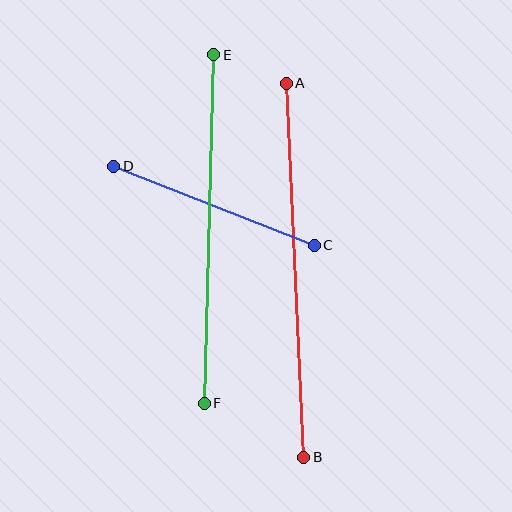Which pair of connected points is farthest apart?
Points A and B are farthest apart.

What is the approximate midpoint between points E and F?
The midpoint is at approximately (209, 229) pixels.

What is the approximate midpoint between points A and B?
The midpoint is at approximately (295, 270) pixels.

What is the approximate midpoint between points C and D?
The midpoint is at approximately (214, 206) pixels.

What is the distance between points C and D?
The distance is approximately 215 pixels.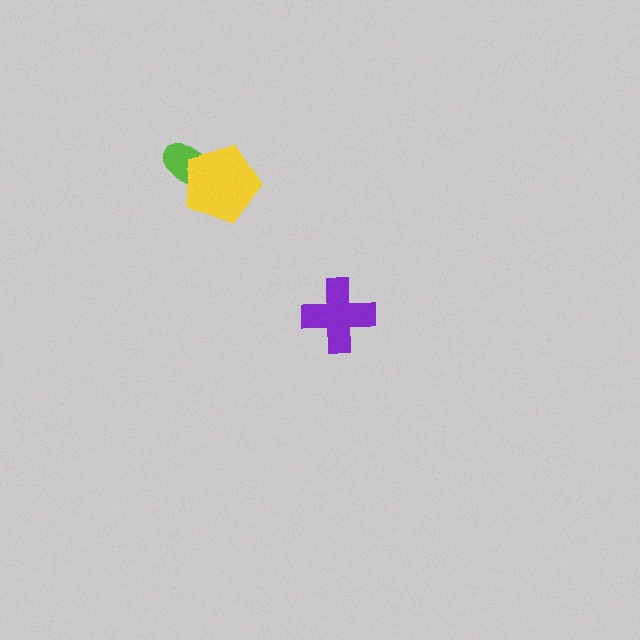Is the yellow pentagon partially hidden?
No, no other shape covers it.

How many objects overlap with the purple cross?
0 objects overlap with the purple cross.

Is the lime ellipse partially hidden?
Yes, it is partially covered by another shape.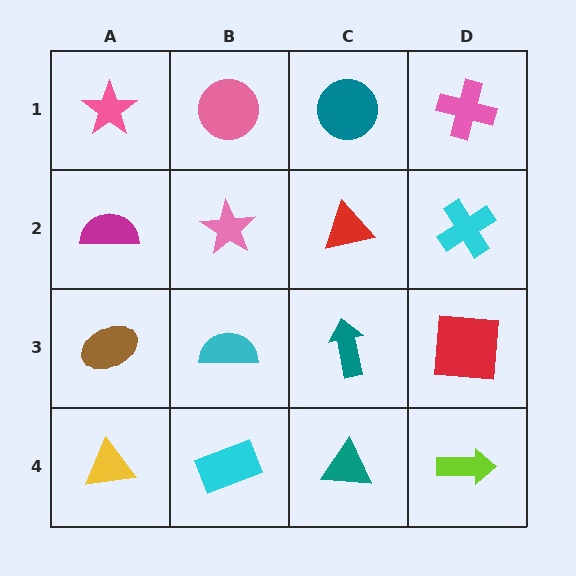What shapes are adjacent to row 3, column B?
A pink star (row 2, column B), a cyan rectangle (row 4, column B), a brown ellipse (row 3, column A), a teal arrow (row 3, column C).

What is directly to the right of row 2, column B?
A red triangle.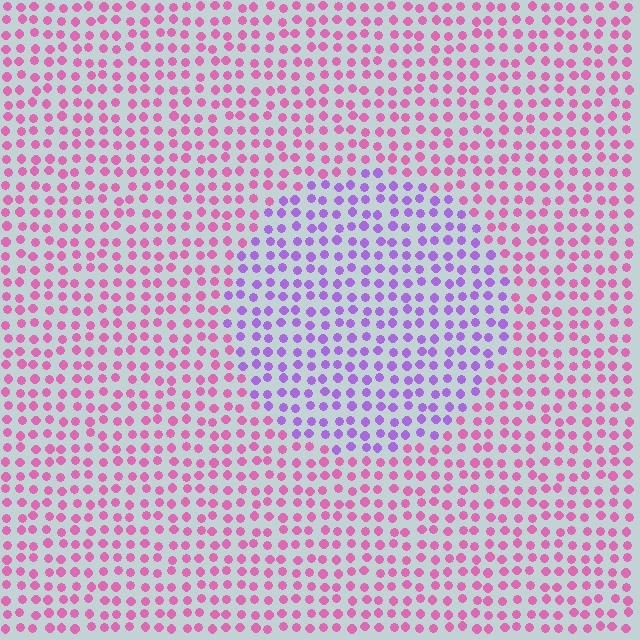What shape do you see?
I see a circle.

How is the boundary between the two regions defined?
The boundary is defined purely by a slight shift in hue (about 48 degrees). Spacing, size, and orientation are identical on both sides.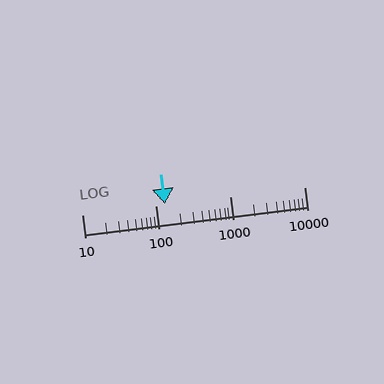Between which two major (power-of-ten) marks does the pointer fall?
The pointer is between 100 and 1000.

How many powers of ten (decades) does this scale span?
The scale spans 3 decades, from 10 to 10000.